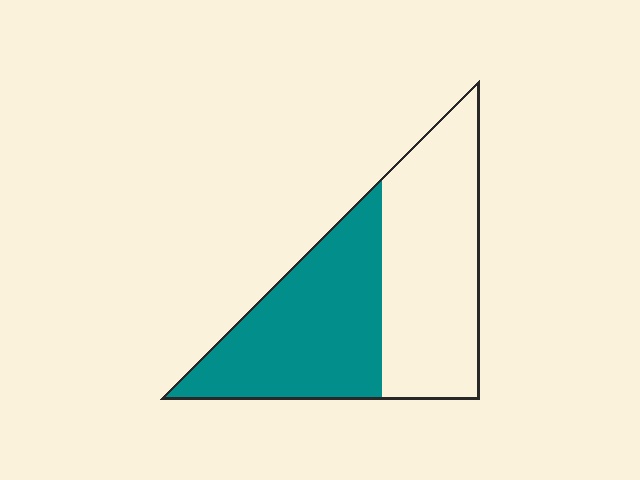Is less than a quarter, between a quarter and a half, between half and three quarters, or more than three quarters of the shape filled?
Between a quarter and a half.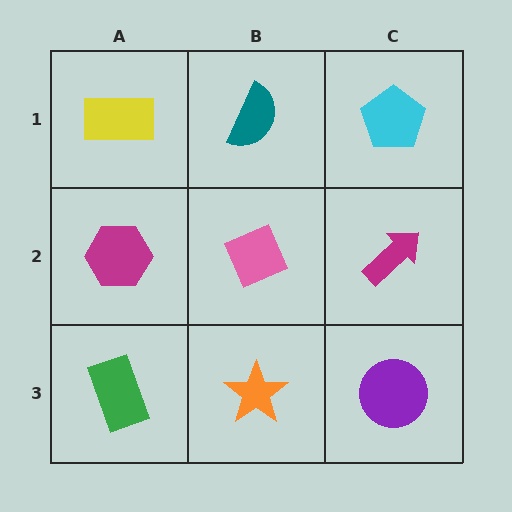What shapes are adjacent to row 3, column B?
A pink diamond (row 2, column B), a green rectangle (row 3, column A), a purple circle (row 3, column C).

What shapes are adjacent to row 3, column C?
A magenta arrow (row 2, column C), an orange star (row 3, column B).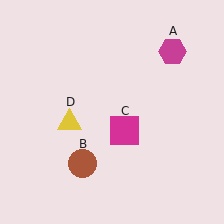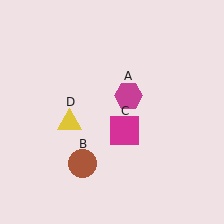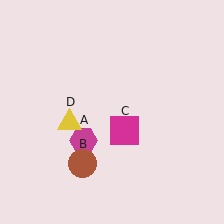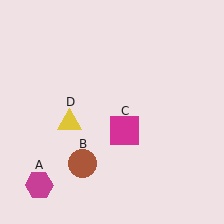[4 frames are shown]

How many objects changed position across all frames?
1 object changed position: magenta hexagon (object A).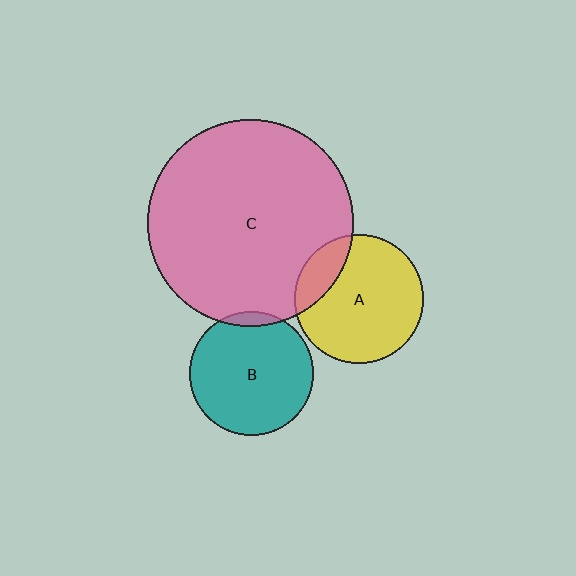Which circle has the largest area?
Circle C (pink).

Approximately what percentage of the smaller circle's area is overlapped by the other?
Approximately 5%.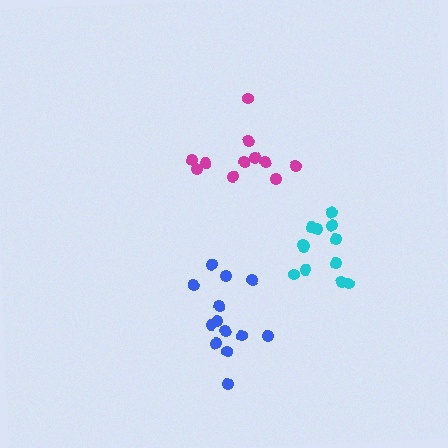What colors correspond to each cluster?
The clusters are colored: magenta, blue, cyan.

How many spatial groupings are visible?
There are 3 spatial groupings.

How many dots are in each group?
Group 1: 11 dots, Group 2: 13 dots, Group 3: 12 dots (36 total).